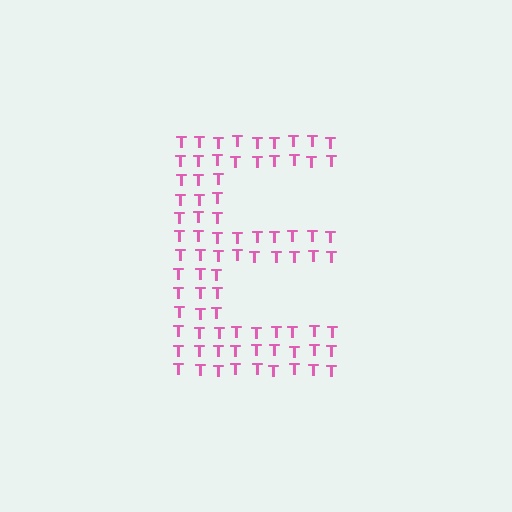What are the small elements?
The small elements are letter T's.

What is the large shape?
The large shape is the letter E.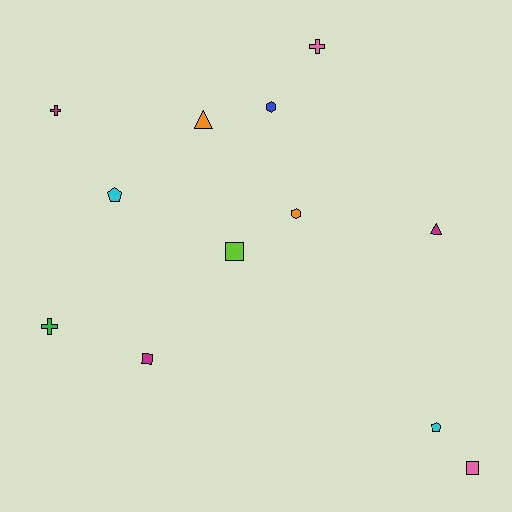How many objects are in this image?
There are 12 objects.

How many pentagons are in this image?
There are 2 pentagons.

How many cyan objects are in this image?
There are 2 cyan objects.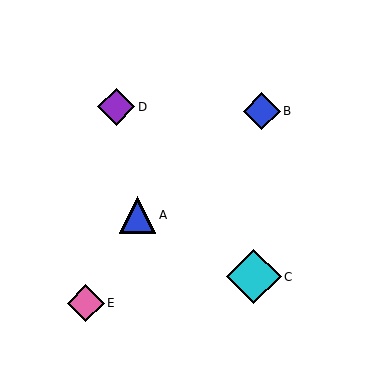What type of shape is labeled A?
Shape A is a blue triangle.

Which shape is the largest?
The cyan diamond (labeled C) is the largest.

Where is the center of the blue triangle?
The center of the blue triangle is at (137, 215).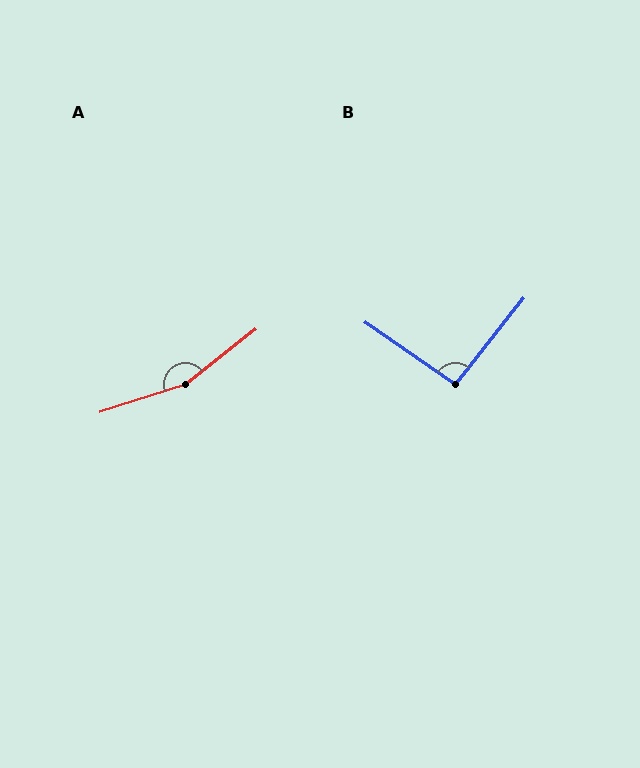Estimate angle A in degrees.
Approximately 159 degrees.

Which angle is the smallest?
B, at approximately 93 degrees.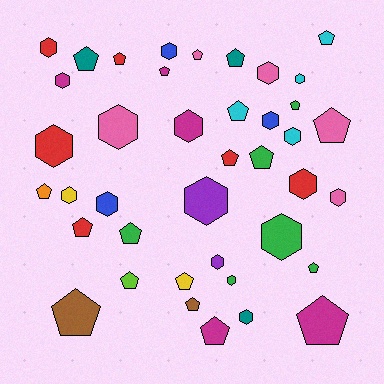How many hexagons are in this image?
There are 19 hexagons.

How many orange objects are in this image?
There is 1 orange object.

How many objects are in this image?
There are 40 objects.